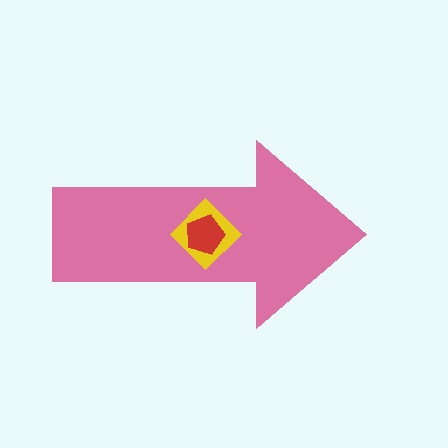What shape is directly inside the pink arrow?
The yellow diamond.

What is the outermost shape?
The pink arrow.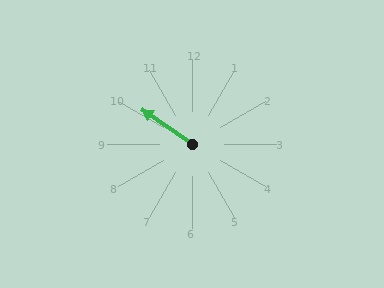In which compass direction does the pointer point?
Northwest.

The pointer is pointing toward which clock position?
Roughly 10 o'clock.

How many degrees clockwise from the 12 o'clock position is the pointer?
Approximately 304 degrees.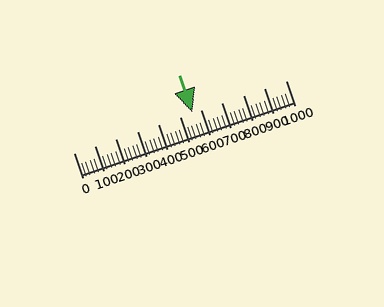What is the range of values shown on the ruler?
The ruler shows values from 0 to 1000.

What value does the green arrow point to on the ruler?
The green arrow points to approximately 560.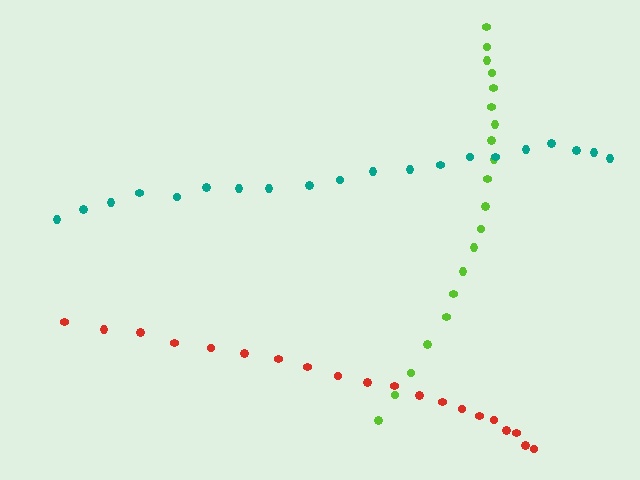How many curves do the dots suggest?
There are 3 distinct paths.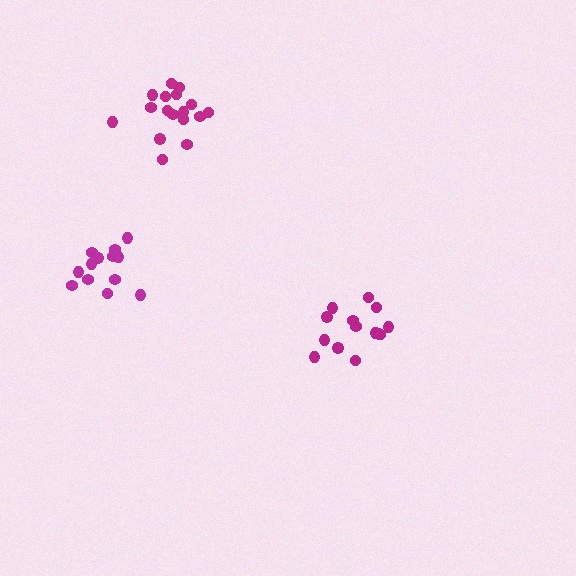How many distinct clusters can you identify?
There are 3 distinct clusters.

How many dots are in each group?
Group 1: 17 dots, Group 2: 14 dots, Group 3: 13 dots (44 total).